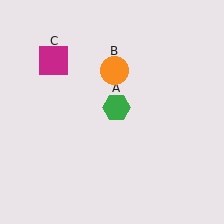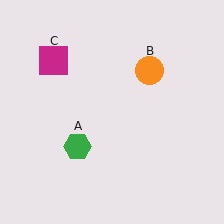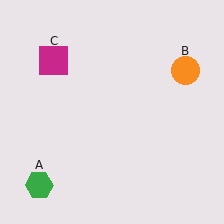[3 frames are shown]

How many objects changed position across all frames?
2 objects changed position: green hexagon (object A), orange circle (object B).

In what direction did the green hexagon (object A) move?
The green hexagon (object A) moved down and to the left.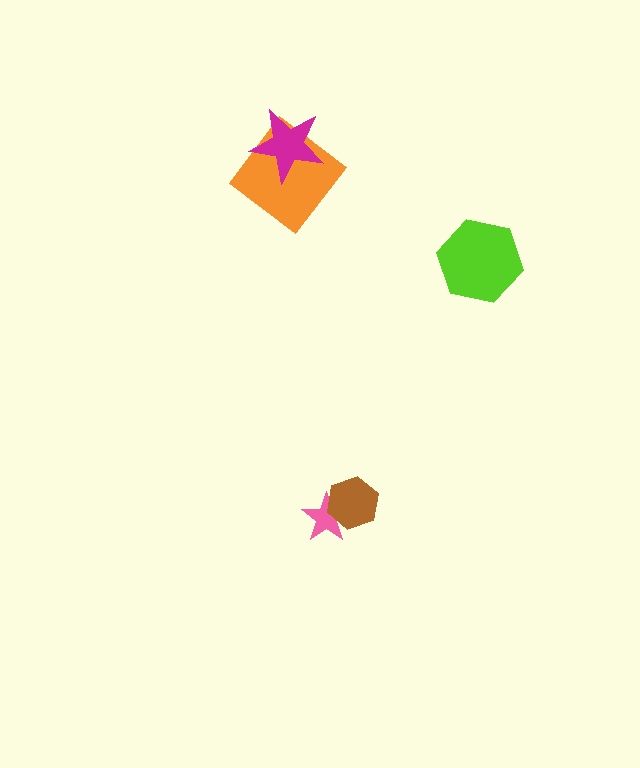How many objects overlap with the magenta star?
1 object overlaps with the magenta star.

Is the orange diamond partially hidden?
Yes, it is partially covered by another shape.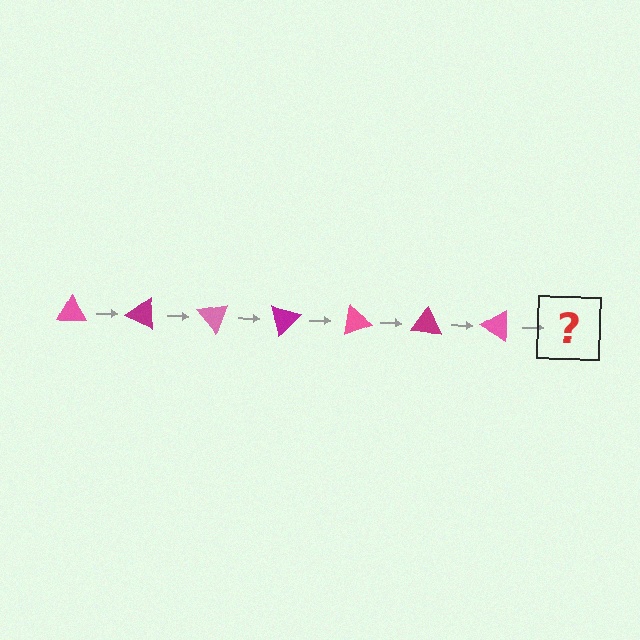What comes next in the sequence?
The next element should be a magenta triangle, rotated 175 degrees from the start.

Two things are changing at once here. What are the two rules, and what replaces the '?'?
The two rules are that it rotates 25 degrees each step and the color cycles through pink and magenta. The '?' should be a magenta triangle, rotated 175 degrees from the start.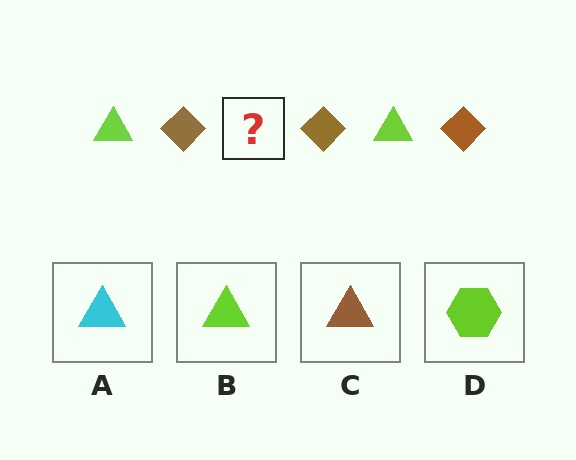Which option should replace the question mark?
Option B.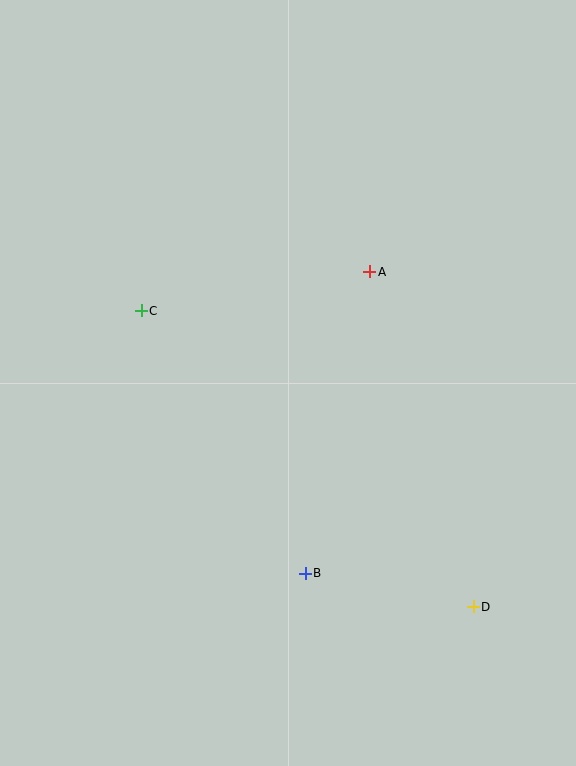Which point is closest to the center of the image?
Point A at (370, 272) is closest to the center.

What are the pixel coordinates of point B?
Point B is at (305, 573).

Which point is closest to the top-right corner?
Point A is closest to the top-right corner.